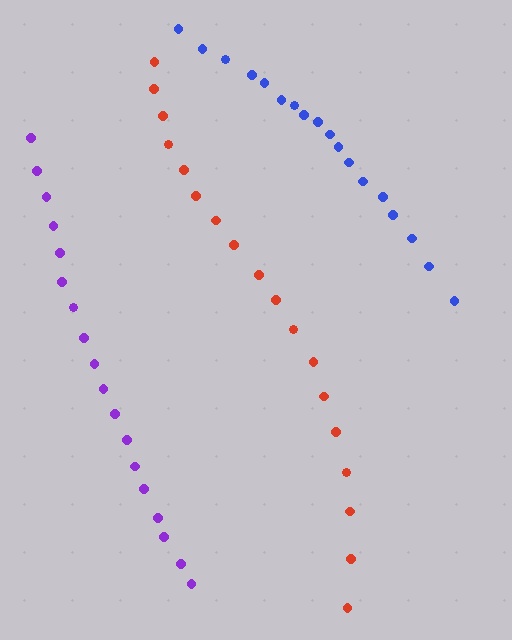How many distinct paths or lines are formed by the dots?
There are 3 distinct paths.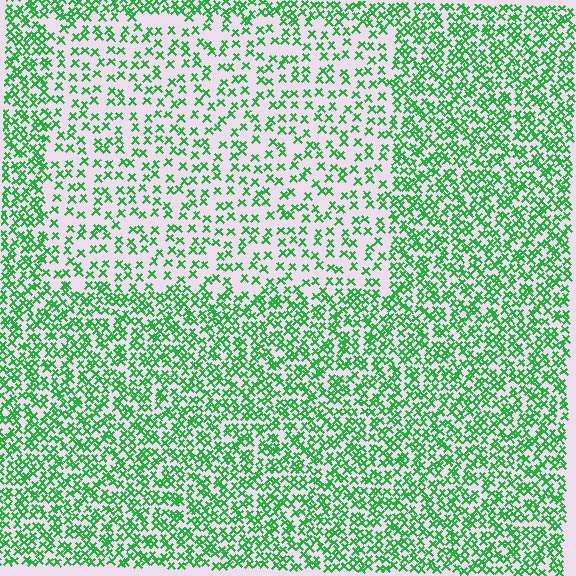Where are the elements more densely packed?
The elements are more densely packed outside the rectangle boundary.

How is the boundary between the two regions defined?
The boundary is defined by a change in element density (approximately 2.1x ratio). All elements are the same color, size, and shape.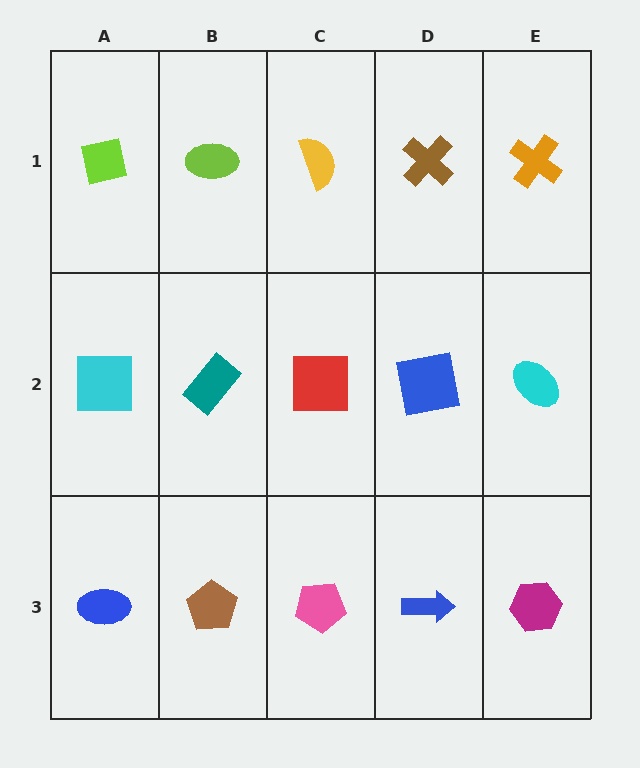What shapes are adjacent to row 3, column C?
A red square (row 2, column C), a brown pentagon (row 3, column B), a blue arrow (row 3, column D).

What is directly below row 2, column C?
A pink pentagon.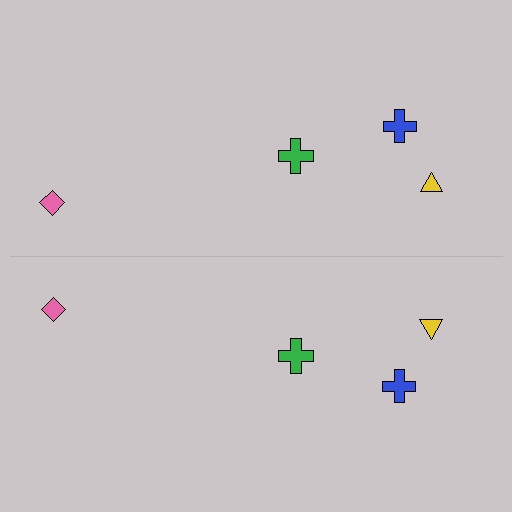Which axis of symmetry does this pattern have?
The pattern has a horizontal axis of symmetry running through the center of the image.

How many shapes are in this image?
There are 8 shapes in this image.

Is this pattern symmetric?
Yes, this pattern has bilateral (reflection) symmetry.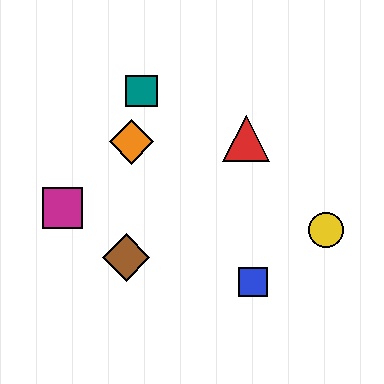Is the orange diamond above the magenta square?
Yes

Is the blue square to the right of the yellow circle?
No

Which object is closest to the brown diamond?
The magenta square is closest to the brown diamond.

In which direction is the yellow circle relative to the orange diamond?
The yellow circle is to the right of the orange diamond.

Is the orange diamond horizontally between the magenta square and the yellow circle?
Yes